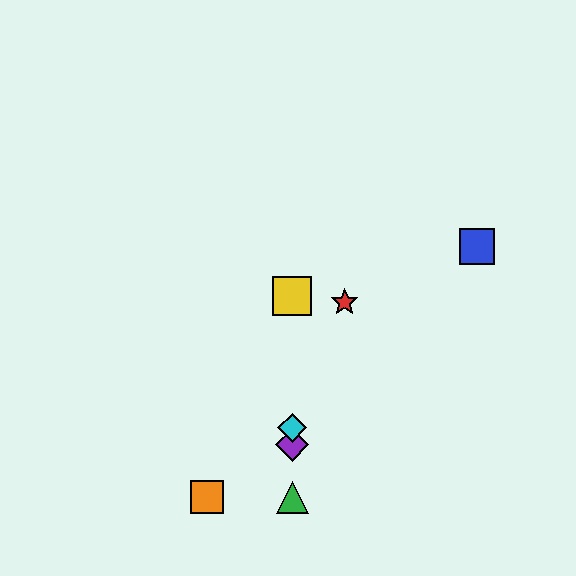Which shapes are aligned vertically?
The green triangle, the yellow square, the purple diamond, the cyan diamond are aligned vertically.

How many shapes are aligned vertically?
4 shapes (the green triangle, the yellow square, the purple diamond, the cyan diamond) are aligned vertically.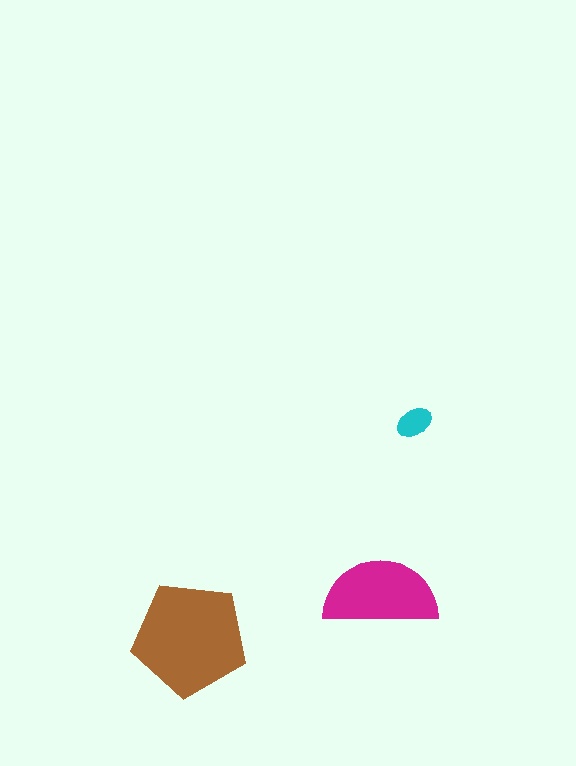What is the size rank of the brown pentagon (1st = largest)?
1st.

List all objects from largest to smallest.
The brown pentagon, the magenta semicircle, the cyan ellipse.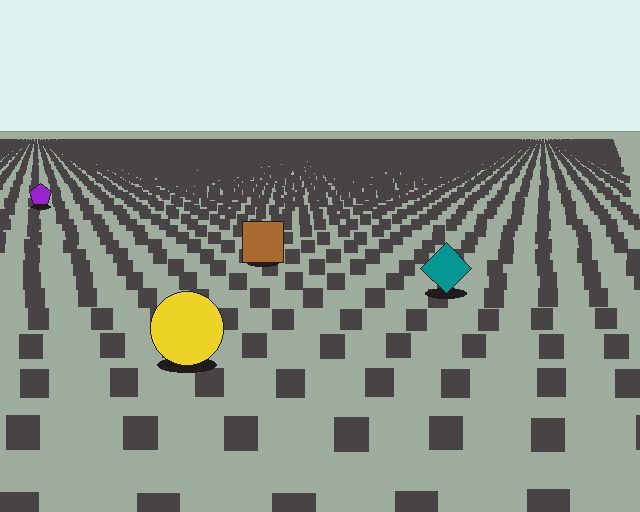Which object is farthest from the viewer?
The purple pentagon is farthest from the viewer. It appears smaller and the ground texture around it is denser.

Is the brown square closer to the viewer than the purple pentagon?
Yes. The brown square is closer — you can tell from the texture gradient: the ground texture is coarser near it.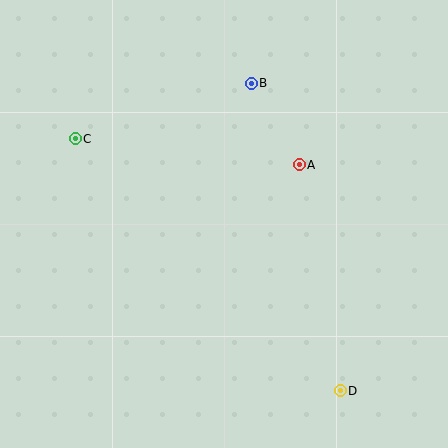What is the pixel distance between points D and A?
The distance between D and A is 229 pixels.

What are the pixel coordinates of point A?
Point A is at (299, 165).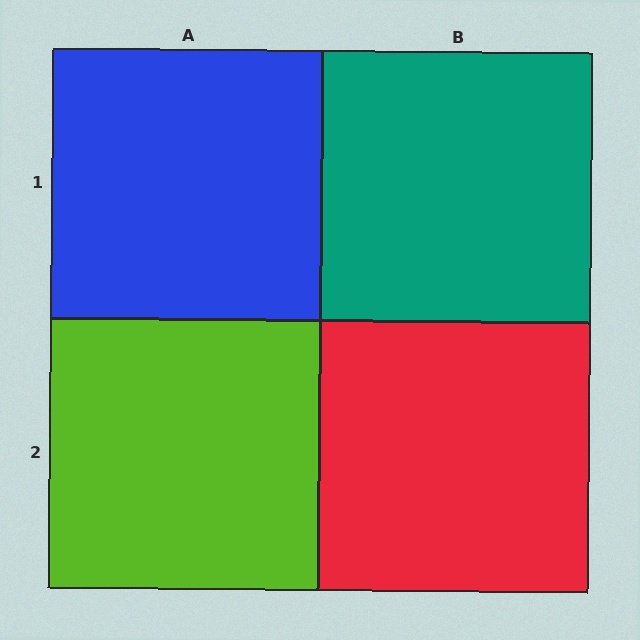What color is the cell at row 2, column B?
Red.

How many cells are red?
1 cell is red.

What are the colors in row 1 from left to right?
Blue, teal.